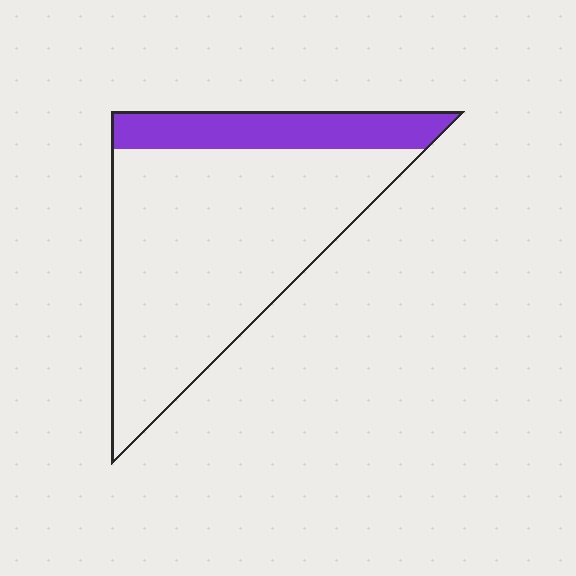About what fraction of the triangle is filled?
About one fifth (1/5).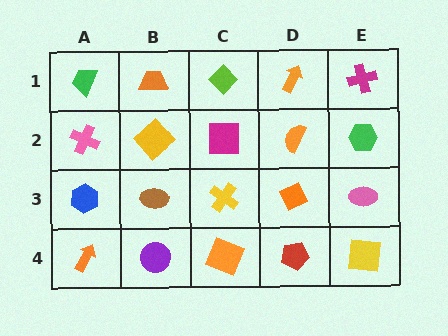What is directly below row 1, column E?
A green hexagon.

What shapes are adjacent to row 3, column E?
A green hexagon (row 2, column E), a yellow square (row 4, column E), an orange diamond (row 3, column D).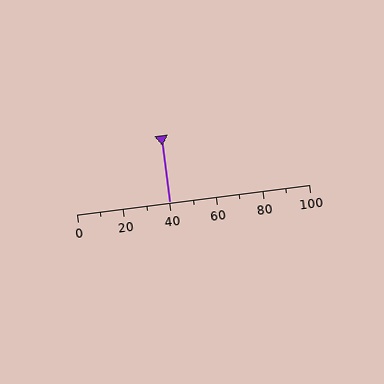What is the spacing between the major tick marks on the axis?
The major ticks are spaced 20 apart.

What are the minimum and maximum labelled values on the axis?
The axis runs from 0 to 100.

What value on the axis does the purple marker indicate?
The marker indicates approximately 40.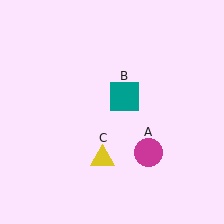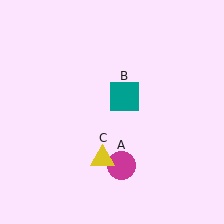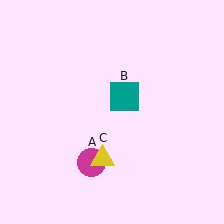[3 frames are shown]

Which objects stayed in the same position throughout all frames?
Teal square (object B) and yellow triangle (object C) remained stationary.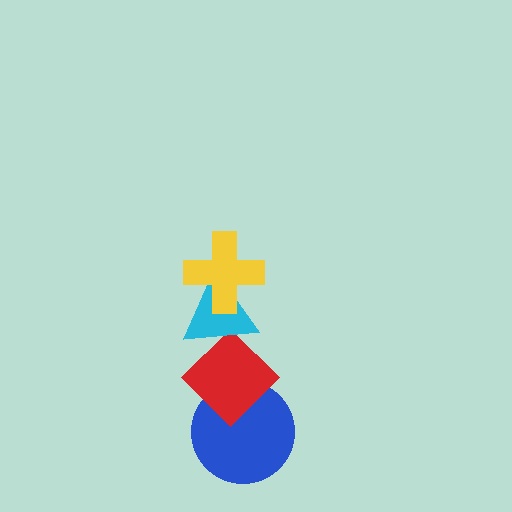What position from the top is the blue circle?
The blue circle is 4th from the top.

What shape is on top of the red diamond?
The cyan triangle is on top of the red diamond.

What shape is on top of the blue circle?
The red diamond is on top of the blue circle.